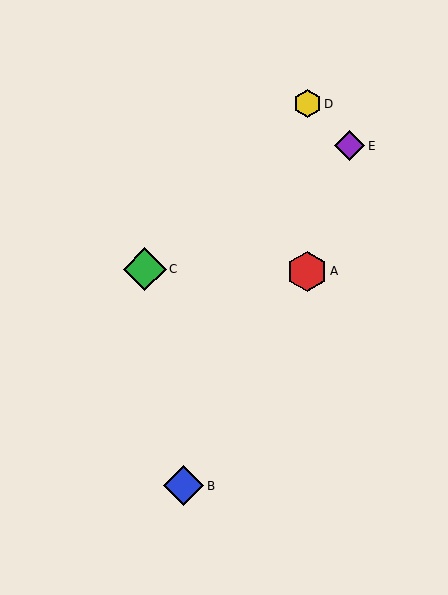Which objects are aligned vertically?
Objects A, D are aligned vertically.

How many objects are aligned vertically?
2 objects (A, D) are aligned vertically.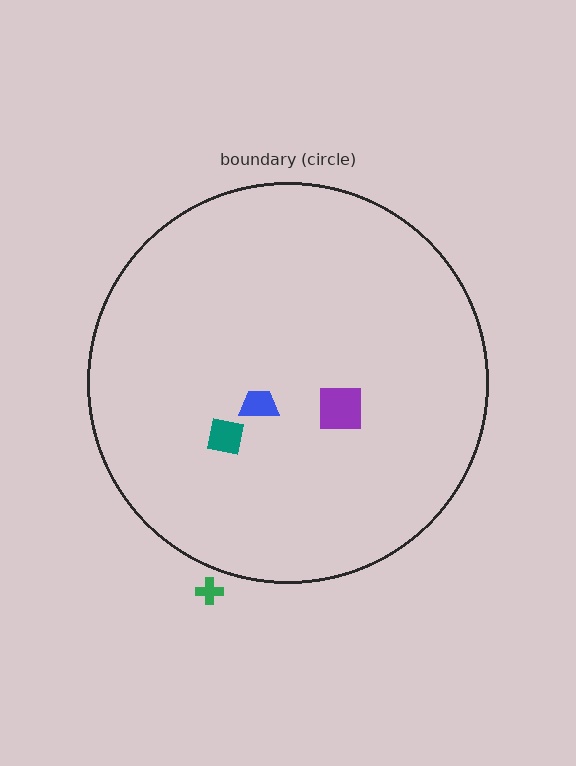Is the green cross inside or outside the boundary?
Outside.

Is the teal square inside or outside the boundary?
Inside.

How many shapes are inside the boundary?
3 inside, 1 outside.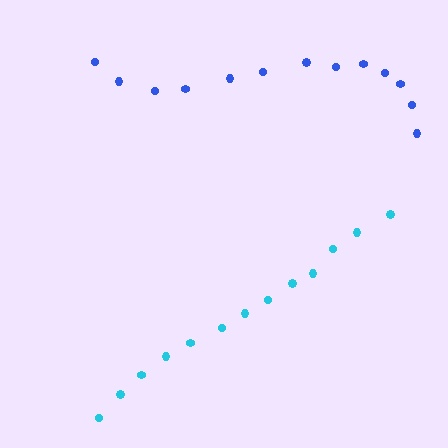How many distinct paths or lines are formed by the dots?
There are 2 distinct paths.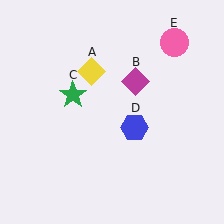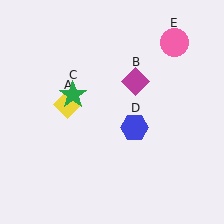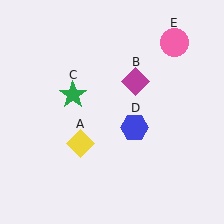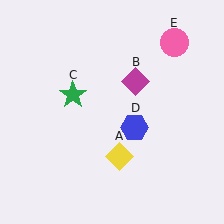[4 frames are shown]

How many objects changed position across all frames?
1 object changed position: yellow diamond (object A).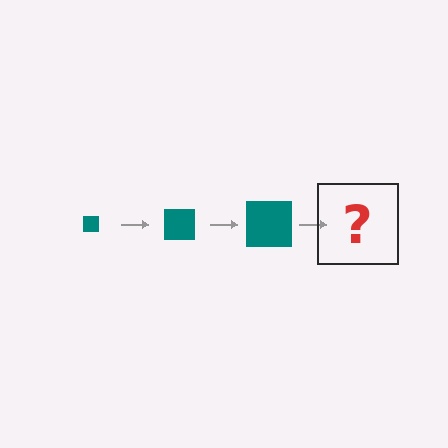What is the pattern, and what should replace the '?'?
The pattern is that the square gets progressively larger each step. The '?' should be a teal square, larger than the previous one.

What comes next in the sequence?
The next element should be a teal square, larger than the previous one.